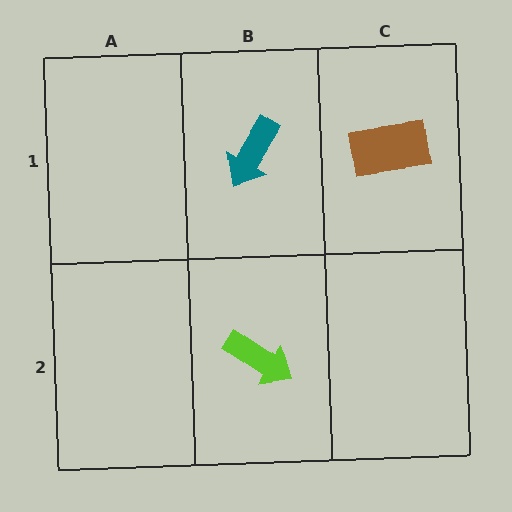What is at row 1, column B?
A teal arrow.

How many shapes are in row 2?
1 shape.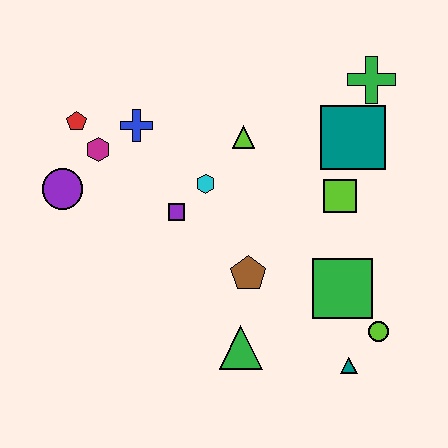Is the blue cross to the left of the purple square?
Yes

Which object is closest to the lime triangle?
The cyan hexagon is closest to the lime triangle.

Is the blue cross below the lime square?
No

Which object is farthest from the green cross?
The purple circle is farthest from the green cross.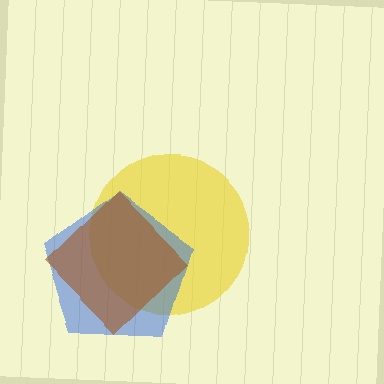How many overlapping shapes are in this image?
There are 3 overlapping shapes in the image.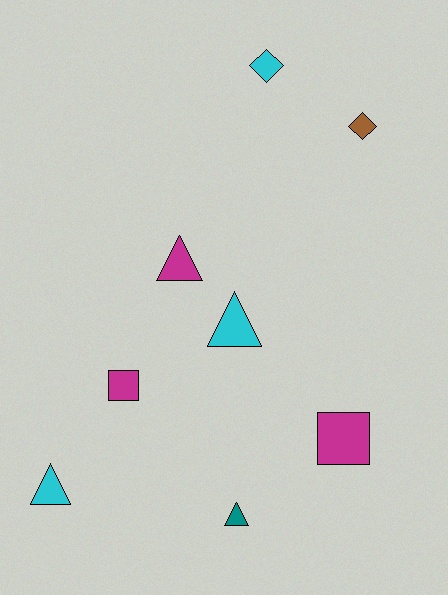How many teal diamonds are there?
There are no teal diamonds.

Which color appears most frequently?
Magenta, with 3 objects.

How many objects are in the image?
There are 8 objects.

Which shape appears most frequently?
Triangle, with 4 objects.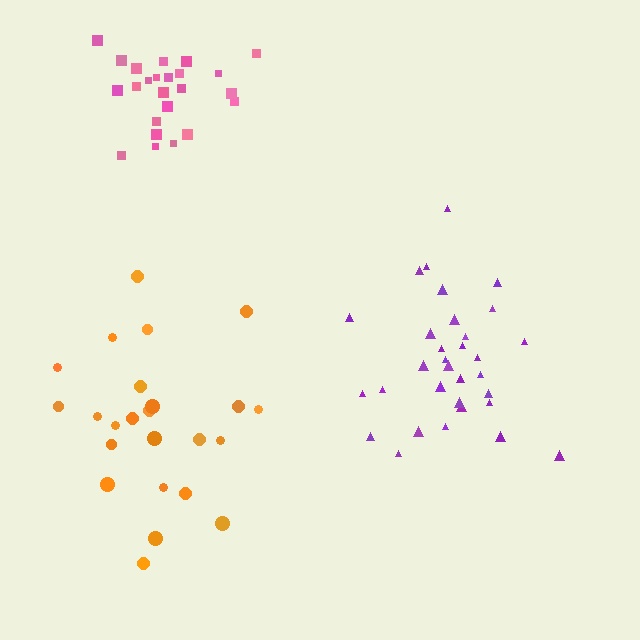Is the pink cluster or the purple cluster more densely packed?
Pink.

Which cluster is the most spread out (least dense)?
Orange.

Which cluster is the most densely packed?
Pink.